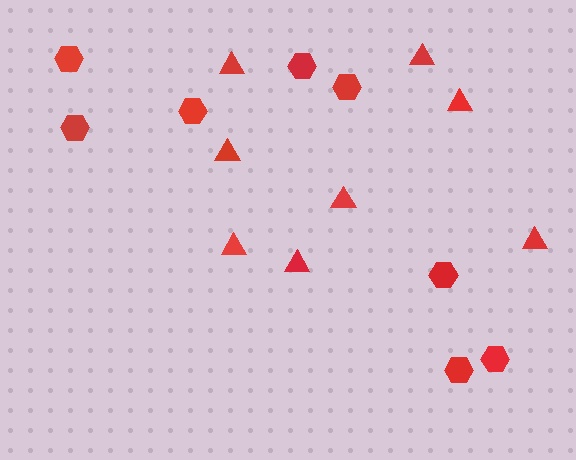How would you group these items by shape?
There are 2 groups: one group of triangles (8) and one group of hexagons (8).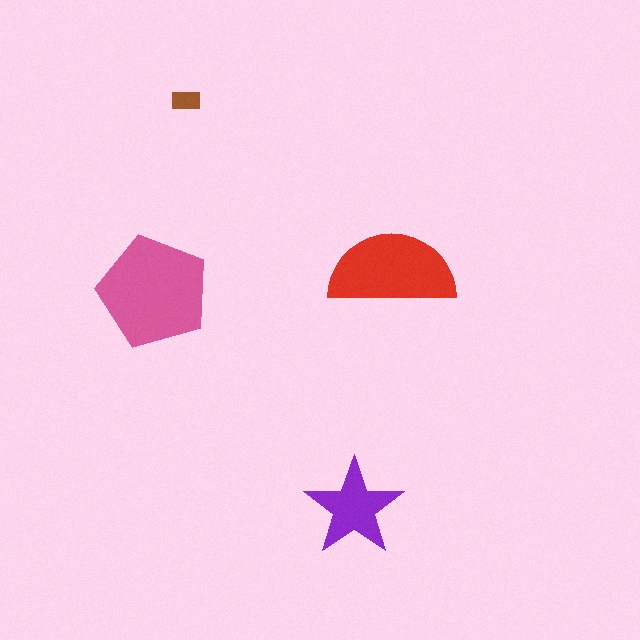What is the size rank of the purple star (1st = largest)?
3rd.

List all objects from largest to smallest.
The pink pentagon, the red semicircle, the purple star, the brown rectangle.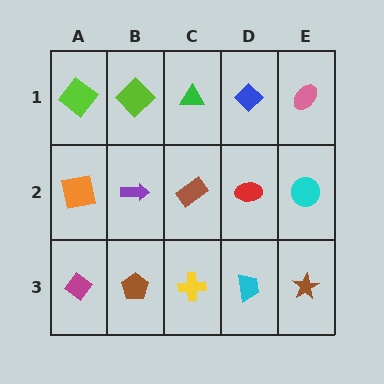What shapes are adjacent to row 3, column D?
A red ellipse (row 2, column D), a yellow cross (row 3, column C), a brown star (row 3, column E).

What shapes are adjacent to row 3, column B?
A purple arrow (row 2, column B), a magenta diamond (row 3, column A), a yellow cross (row 3, column C).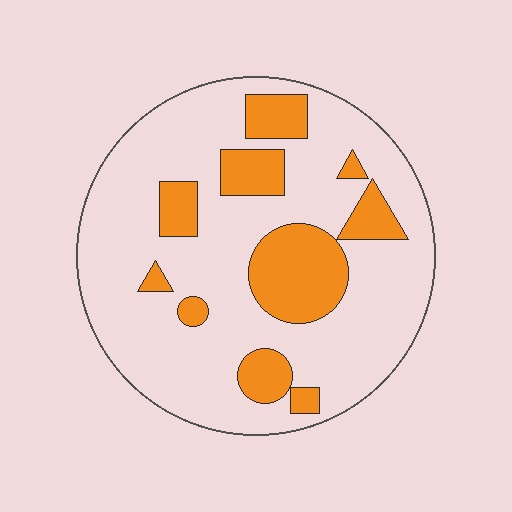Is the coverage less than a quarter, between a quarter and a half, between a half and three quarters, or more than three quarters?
Less than a quarter.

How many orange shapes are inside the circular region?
10.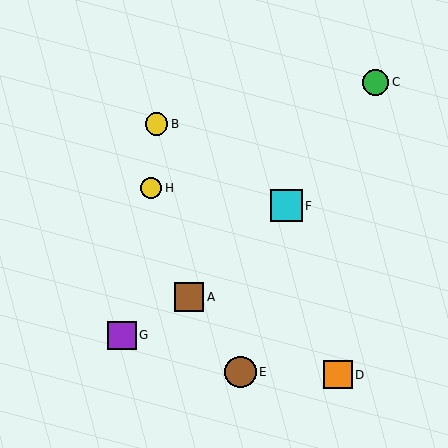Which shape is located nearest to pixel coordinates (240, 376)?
The brown circle (labeled E) at (241, 372) is nearest to that location.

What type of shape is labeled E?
Shape E is a brown circle.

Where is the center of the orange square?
The center of the orange square is at (338, 375).